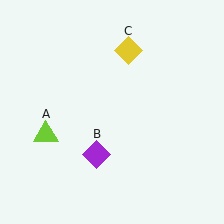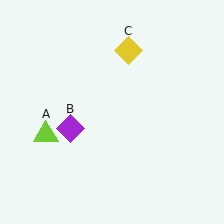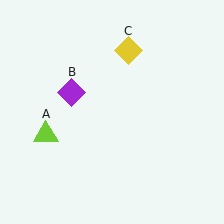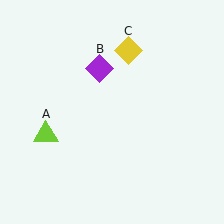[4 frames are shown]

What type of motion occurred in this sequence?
The purple diamond (object B) rotated clockwise around the center of the scene.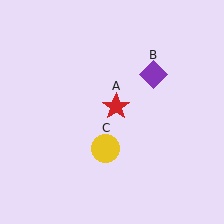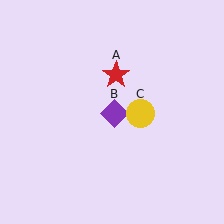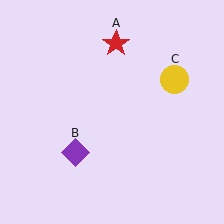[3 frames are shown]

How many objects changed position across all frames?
3 objects changed position: red star (object A), purple diamond (object B), yellow circle (object C).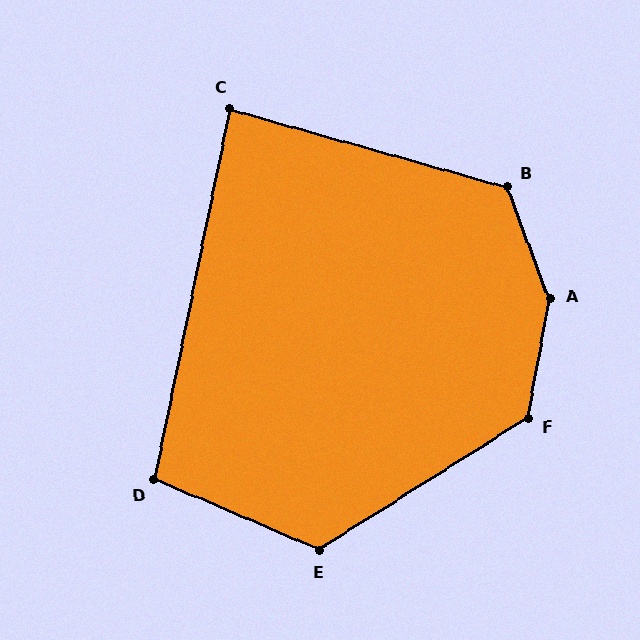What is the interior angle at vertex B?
Approximately 126 degrees (obtuse).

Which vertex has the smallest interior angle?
C, at approximately 86 degrees.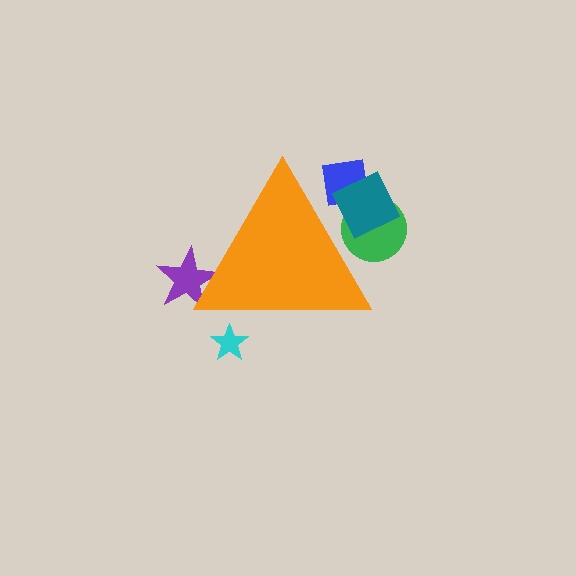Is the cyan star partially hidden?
Yes, the cyan star is partially hidden behind the orange triangle.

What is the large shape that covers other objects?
An orange triangle.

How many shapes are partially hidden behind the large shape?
6 shapes are partially hidden.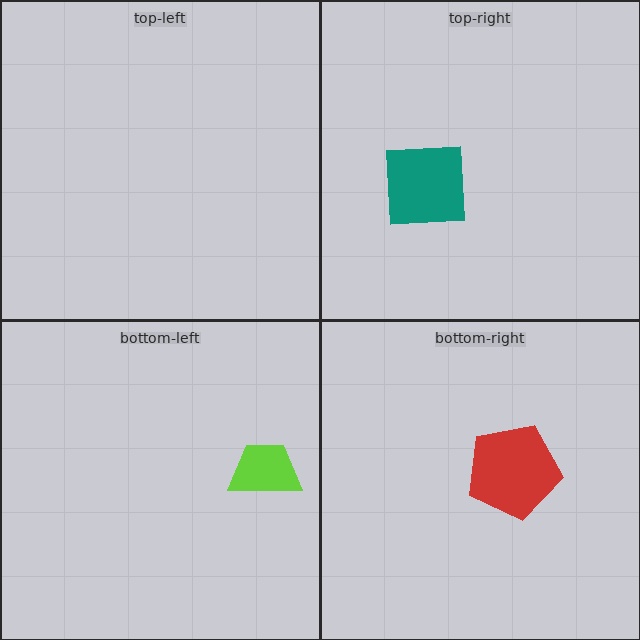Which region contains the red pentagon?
The bottom-right region.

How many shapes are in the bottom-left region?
1.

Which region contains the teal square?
The top-right region.